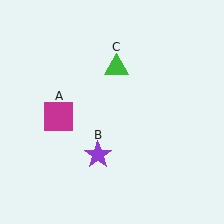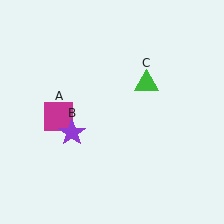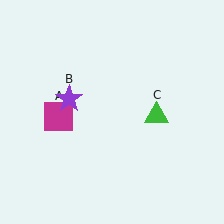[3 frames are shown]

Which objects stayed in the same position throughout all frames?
Magenta square (object A) remained stationary.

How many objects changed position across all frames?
2 objects changed position: purple star (object B), green triangle (object C).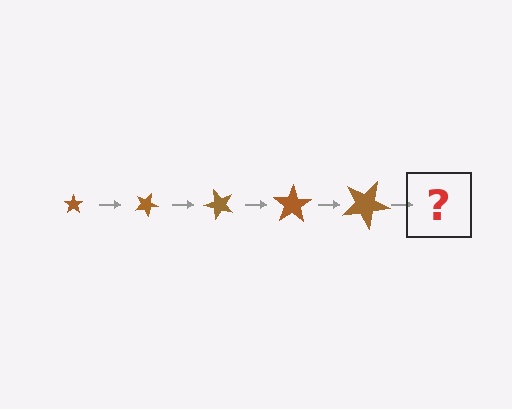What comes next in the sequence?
The next element should be a star, larger than the previous one and rotated 125 degrees from the start.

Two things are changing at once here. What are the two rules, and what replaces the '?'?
The two rules are that the star grows larger each step and it rotates 25 degrees each step. The '?' should be a star, larger than the previous one and rotated 125 degrees from the start.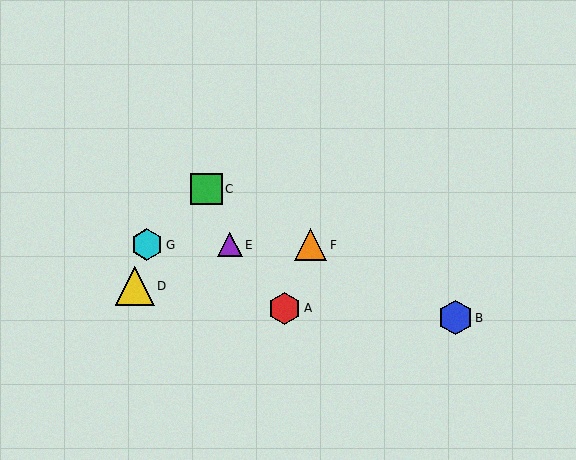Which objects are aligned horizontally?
Objects E, F, G are aligned horizontally.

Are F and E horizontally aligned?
Yes, both are at y≈245.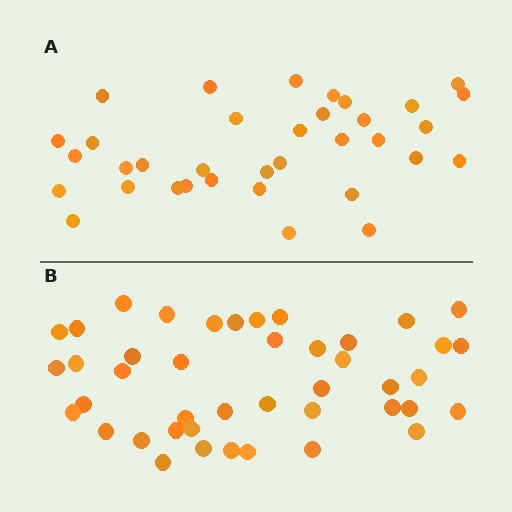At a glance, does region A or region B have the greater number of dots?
Region B (the bottom region) has more dots.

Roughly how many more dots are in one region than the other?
Region B has roughly 8 or so more dots than region A.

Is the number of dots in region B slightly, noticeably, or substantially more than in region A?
Region B has only slightly more — the two regions are fairly close. The ratio is roughly 1.2 to 1.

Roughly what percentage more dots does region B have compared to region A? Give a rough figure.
About 25% more.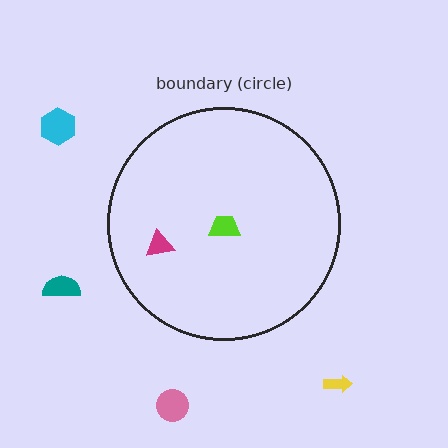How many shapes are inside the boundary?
2 inside, 4 outside.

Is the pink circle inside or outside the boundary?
Outside.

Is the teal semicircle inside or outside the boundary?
Outside.